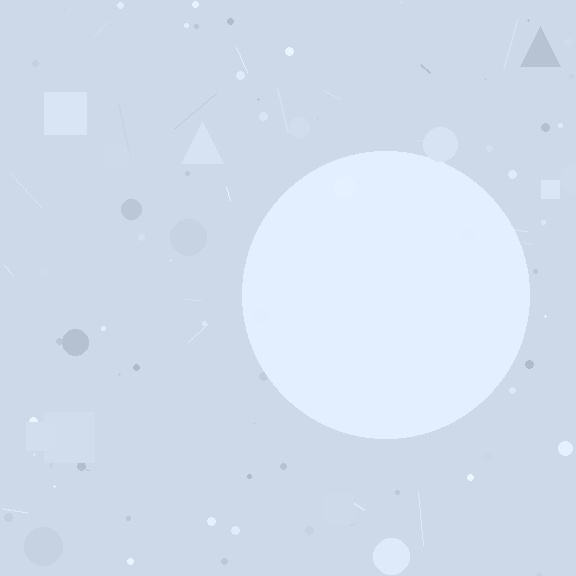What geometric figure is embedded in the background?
A circle is embedded in the background.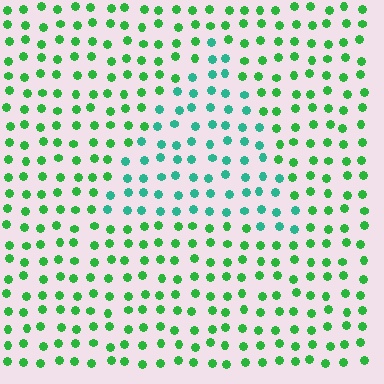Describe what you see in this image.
The image is filled with small green elements in a uniform arrangement. A triangle-shaped region is visible where the elements are tinted to a slightly different hue, forming a subtle color boundary.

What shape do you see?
I see a triangle.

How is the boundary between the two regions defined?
The boundary is defined purely by a slight shift in hue (about 37 degrees). Spacing, size, and orientation are identical on both sides.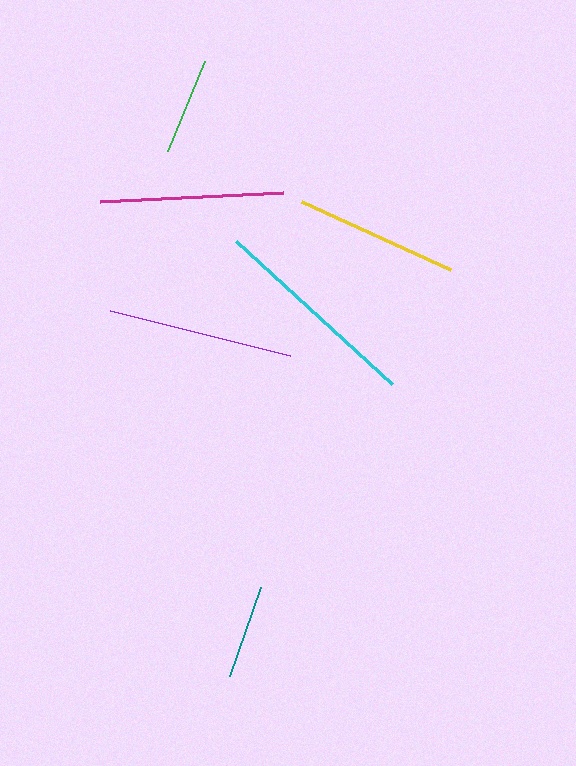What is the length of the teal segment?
The teal segment is approximately 94 pixels long.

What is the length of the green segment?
The green segment is approximately 98 pixels long.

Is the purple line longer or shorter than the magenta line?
The purple line is longer than the magenta line.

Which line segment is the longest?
The cyan line is the longest at approximately 212 pixels.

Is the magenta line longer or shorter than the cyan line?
The cyan line is longer than the magenta line.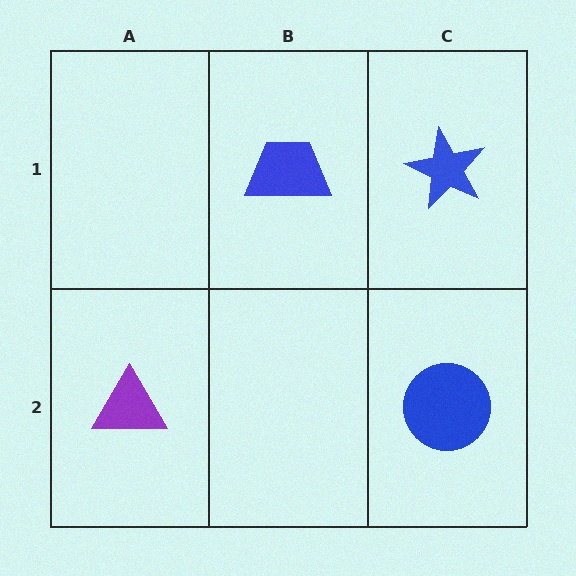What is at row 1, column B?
A blue trapezoid.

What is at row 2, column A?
A purple triangle.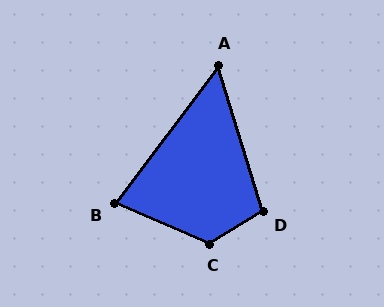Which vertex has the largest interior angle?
C, at approximately 126 degrees.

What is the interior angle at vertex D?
Approximately 104 degrees (obtuse).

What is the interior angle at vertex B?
Approximately 76 degrees (acute).